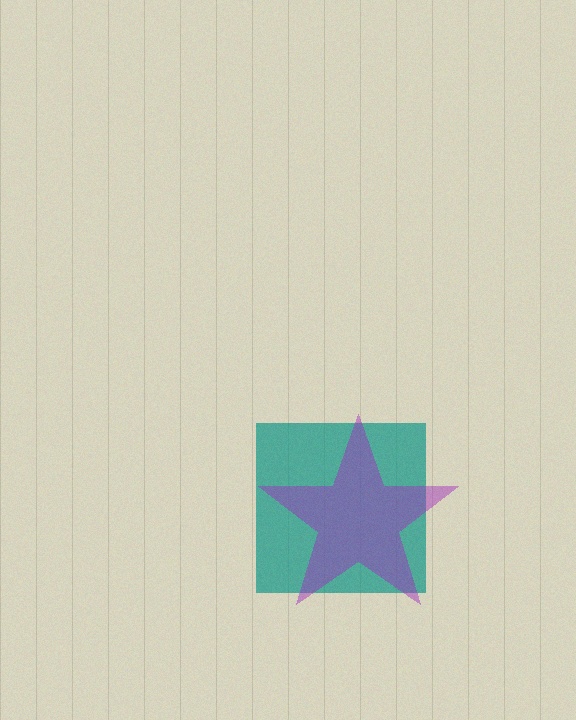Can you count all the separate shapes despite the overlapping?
Yes, there are 2 separate shapes.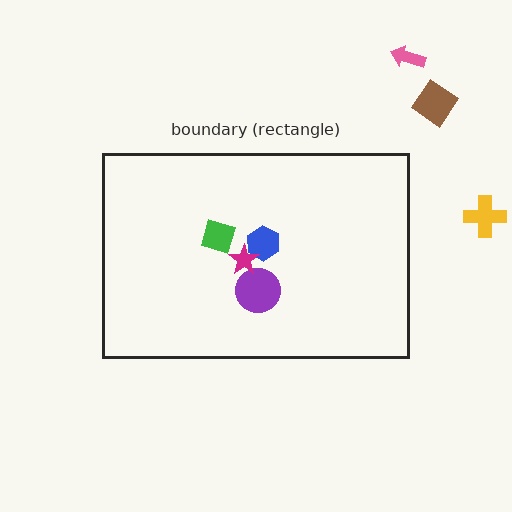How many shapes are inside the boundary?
4 inside, 3 outside.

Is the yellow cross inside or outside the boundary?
Outside.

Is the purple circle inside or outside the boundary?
Inside.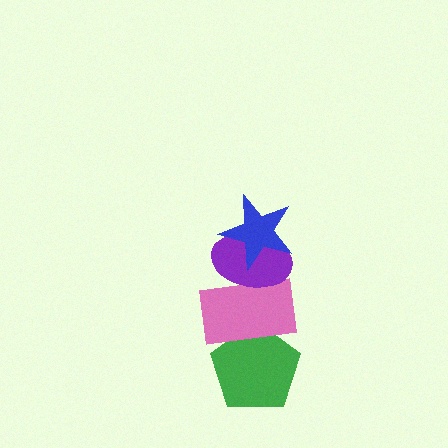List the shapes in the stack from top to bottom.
From top to bottom: the blue star, the purple ellipse, the pink rectangle, the green pentagon.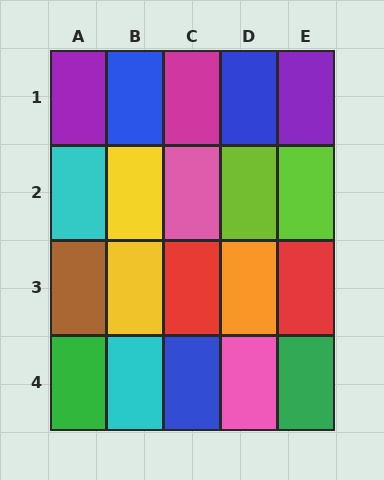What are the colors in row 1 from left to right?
Purple, blue, magenta, blue, purple.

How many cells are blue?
3 cells are blue.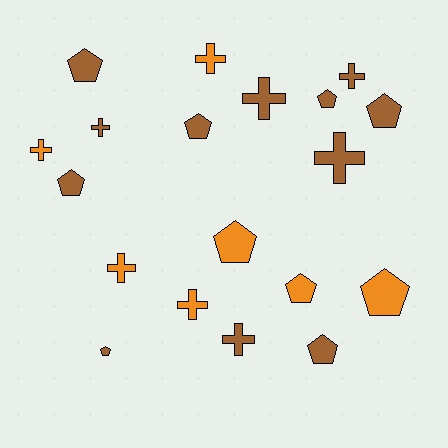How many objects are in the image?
There are 19 objects.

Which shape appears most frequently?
Pentagon, with 10 objects.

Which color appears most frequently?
Brown, with 12 objects.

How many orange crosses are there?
There are 4 orange crosses.